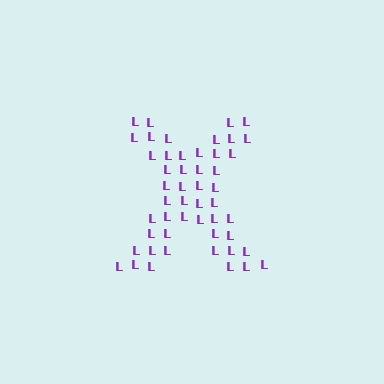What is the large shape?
The large shape is the letter X.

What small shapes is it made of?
It is made of small letter L's.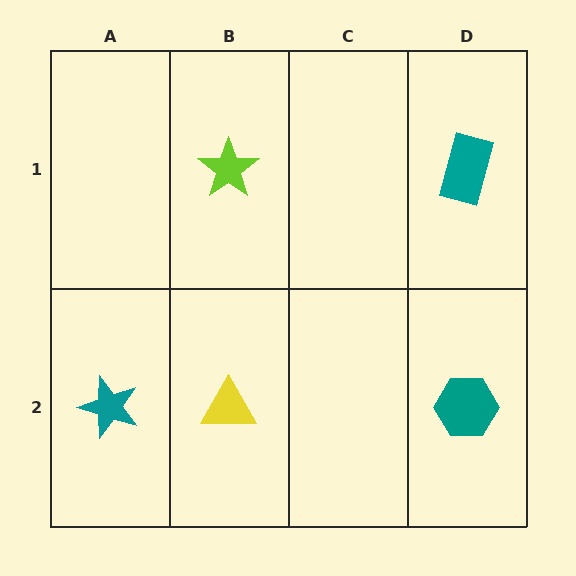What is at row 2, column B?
A yellow triangle.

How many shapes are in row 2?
3 shapes.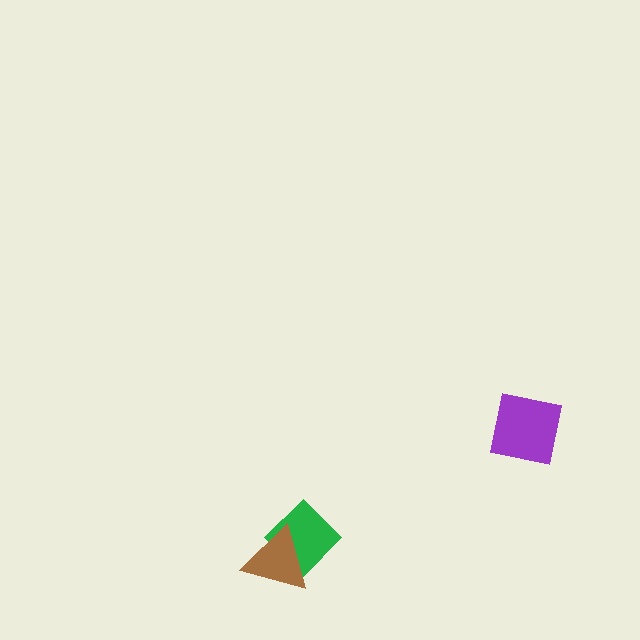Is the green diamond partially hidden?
Yes, it is partially covered by another shape.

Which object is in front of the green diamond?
The brown triangle is in front of the green diamond.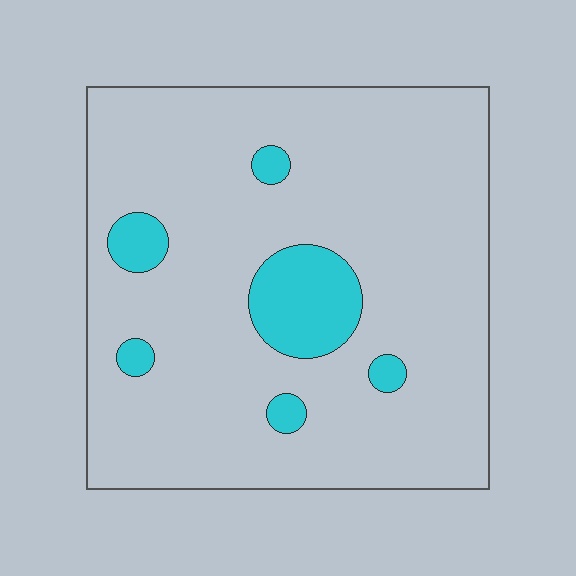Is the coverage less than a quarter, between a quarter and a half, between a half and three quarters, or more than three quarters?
Less than a quarter.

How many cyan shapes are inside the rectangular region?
6.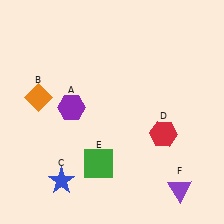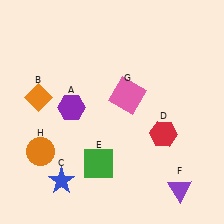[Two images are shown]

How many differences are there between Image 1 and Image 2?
There are 2 differences between the two images.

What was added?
A pink square (G), an orange circle (H) were added in Image 2.